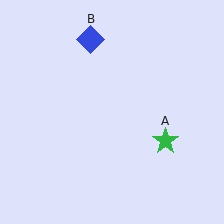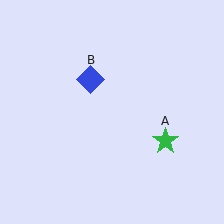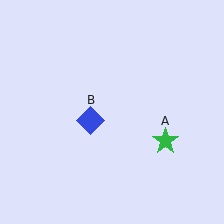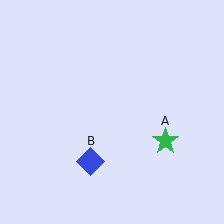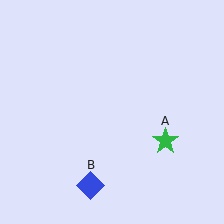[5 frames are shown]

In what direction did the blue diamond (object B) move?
The blue diamond (object B) moved down.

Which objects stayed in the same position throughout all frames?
Green star (object A) remained stationary.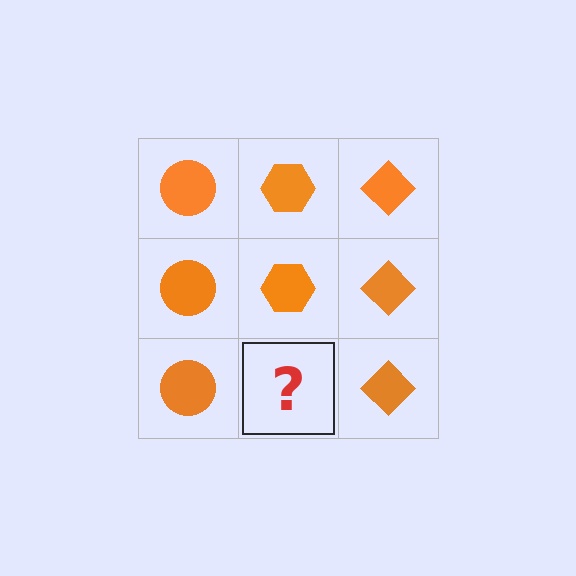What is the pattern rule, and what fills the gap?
The rule is that each column has a consistent shape. The gap should be filled with an orange hexagon.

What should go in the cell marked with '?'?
The missing cell should contain an orange hexagon.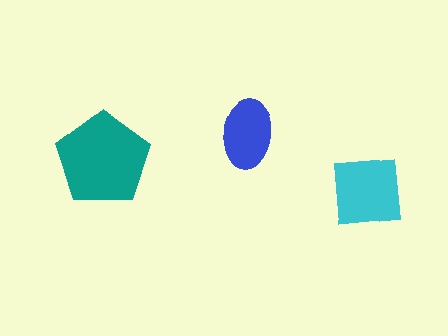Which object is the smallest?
The blue ellipse.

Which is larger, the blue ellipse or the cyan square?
The cyan square.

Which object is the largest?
The teal pentagon.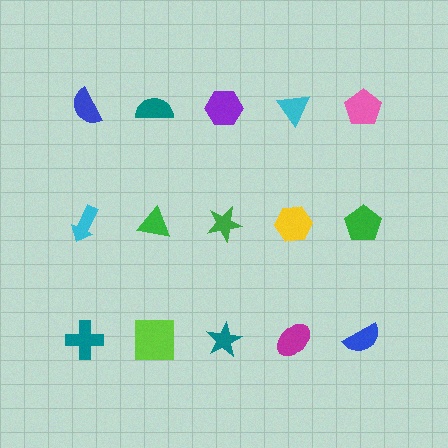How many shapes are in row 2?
5 shapes.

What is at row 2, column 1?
A cyan arrow.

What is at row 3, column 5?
A blue semicircle.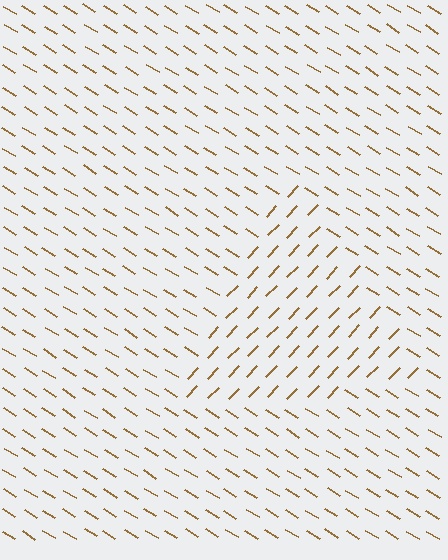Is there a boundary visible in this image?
Yes, there is a texture boundary formed by a change in line orientation.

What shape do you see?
I see a triangle.